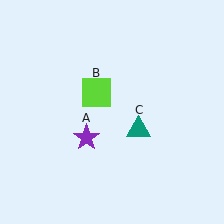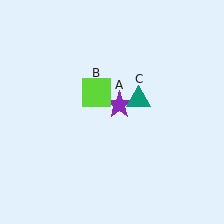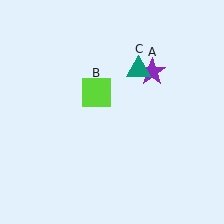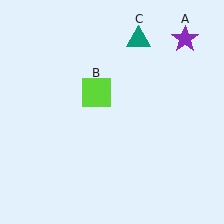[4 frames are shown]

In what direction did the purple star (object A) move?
The purple star (object A) moved up and to the right.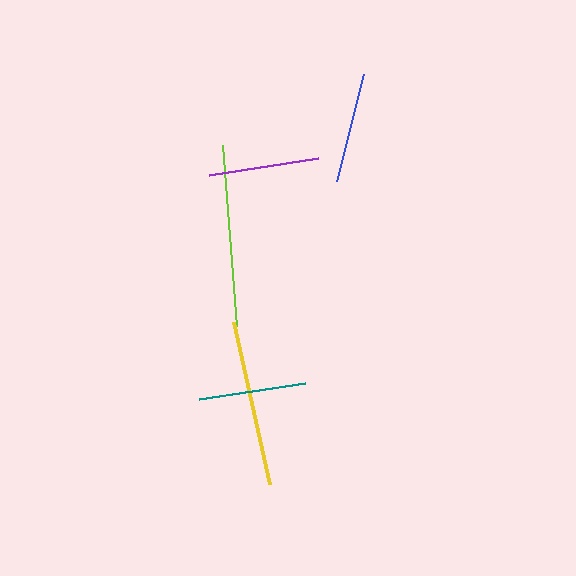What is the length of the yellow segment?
The yellow segment is approximately 166 pixels long.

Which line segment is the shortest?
The teal line is the shortest at approximately 108 pixels.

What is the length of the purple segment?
The purple segment is approximately 110 pixels long.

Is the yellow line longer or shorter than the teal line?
The yellow line is longer than the teal line.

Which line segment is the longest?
The lime line is the longest at approximately 182 pixels.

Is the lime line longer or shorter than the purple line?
The lime line is longer than the purple line.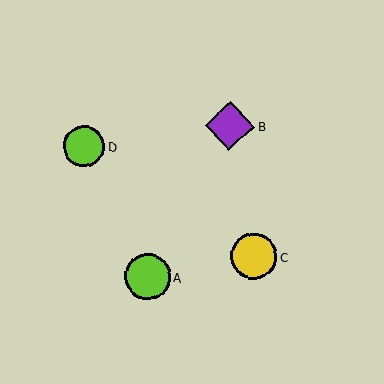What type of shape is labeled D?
Shape D is a lime circle.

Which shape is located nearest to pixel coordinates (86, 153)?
The lime circle (labeled D) at (84, 146) is nearest to that location.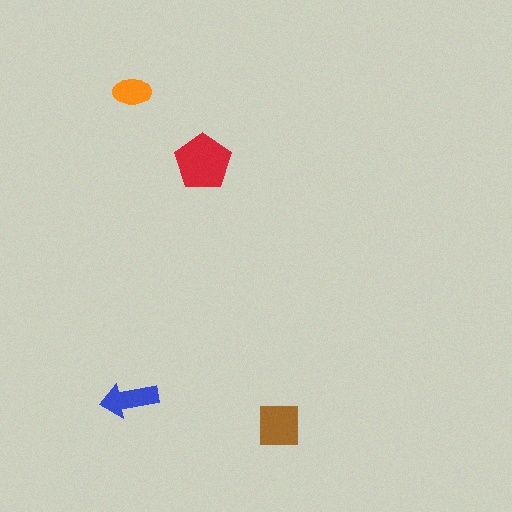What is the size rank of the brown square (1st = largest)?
2nd.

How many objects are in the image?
There are 4 objects in the image.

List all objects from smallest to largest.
The orange ellipse, the blue arrow, the brown square, the red pentagon.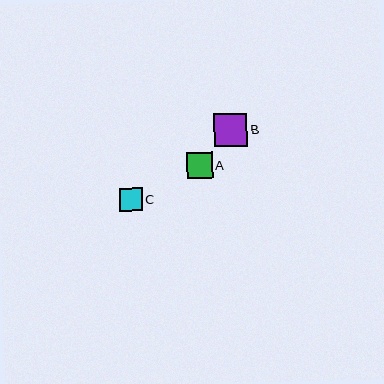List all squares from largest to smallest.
From largest to smallest: B, A, C.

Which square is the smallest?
Square C is the smallest with a size of approximately 22 pixels.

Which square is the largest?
Square B is the largest with a size of approximately 33 pixels.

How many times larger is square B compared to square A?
Square B is approximately 1.3 times the size of square A.